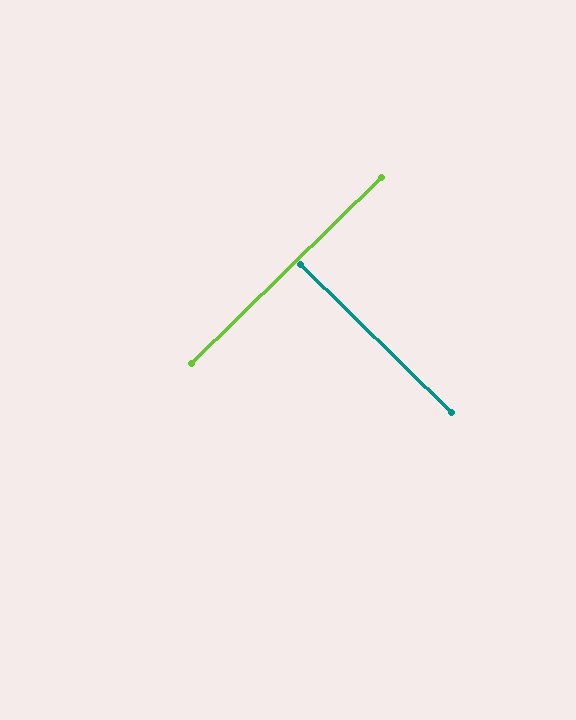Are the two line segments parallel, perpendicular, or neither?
Perpendicular — they meet at approximately 89°.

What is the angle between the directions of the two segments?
Approximately 89 degrees.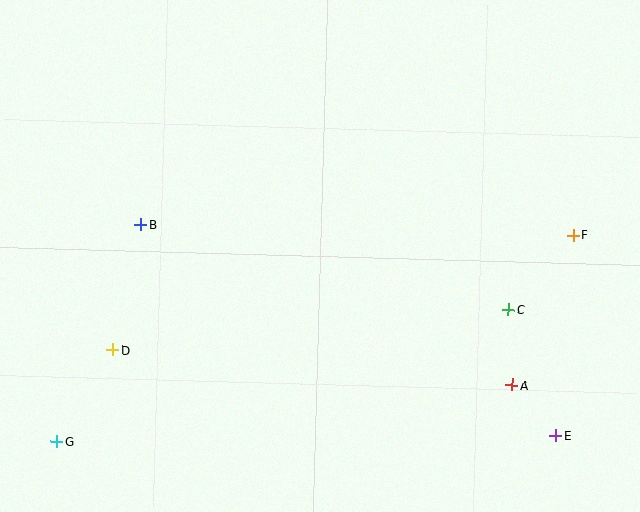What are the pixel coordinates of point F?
Point F is at (573, 236).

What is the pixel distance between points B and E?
The distance between B and E is 466 pixels.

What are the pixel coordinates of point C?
Point C is at (508, 310).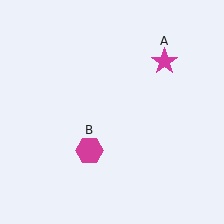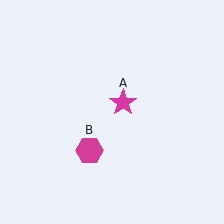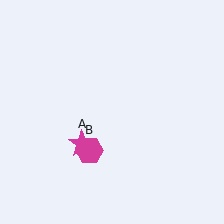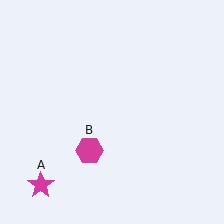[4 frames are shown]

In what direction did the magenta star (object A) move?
The magenta star (object A) moved down and to the left.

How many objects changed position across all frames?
1 object changed position: magenta star (object A).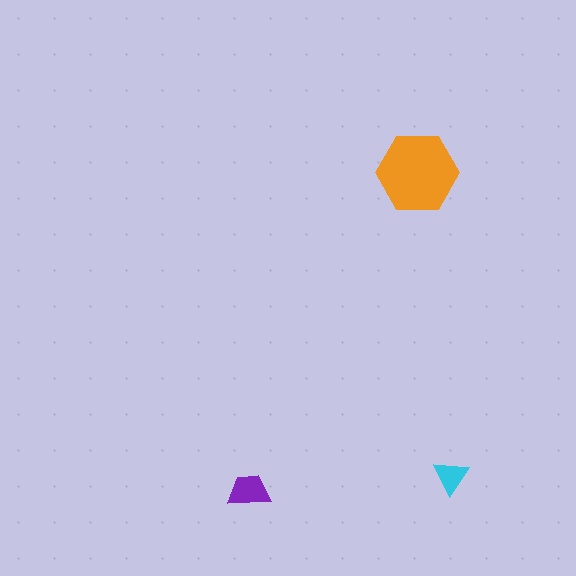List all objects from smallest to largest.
The cyan triangle, the purple trapezoid, the orange hexagon.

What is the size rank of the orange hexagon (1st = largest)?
1st.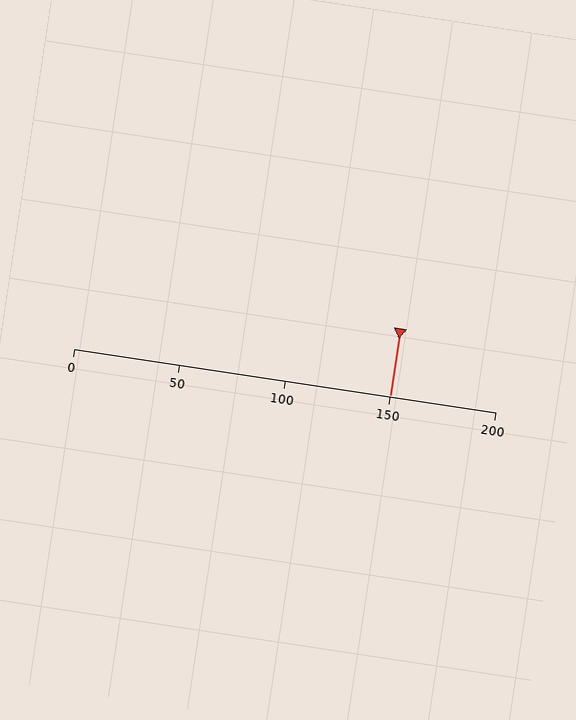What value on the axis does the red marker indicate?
The marker indicates approximately 150.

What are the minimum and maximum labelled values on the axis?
The axis runs from 0 to 200.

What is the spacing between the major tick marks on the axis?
The major ticks are spaced 50 apart.